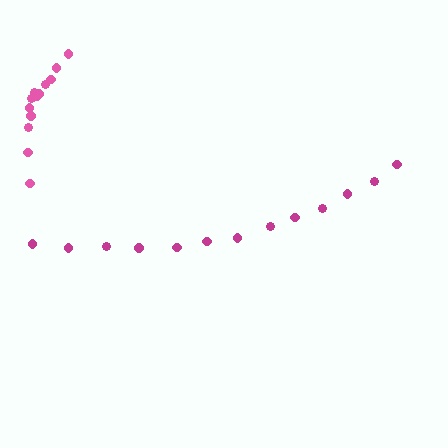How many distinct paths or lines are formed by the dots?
There are 2 distinct paths.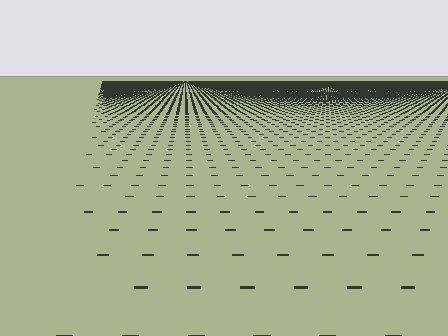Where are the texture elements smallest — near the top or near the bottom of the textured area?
Near the top.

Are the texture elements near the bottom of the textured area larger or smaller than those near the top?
Larger. Near the bottom, elements are closer to the viewer and appear at a bigger on-screen size.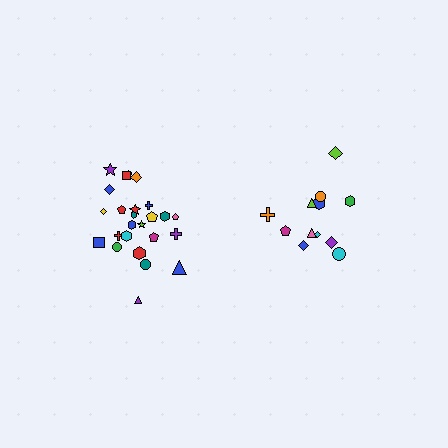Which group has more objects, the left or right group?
The left group.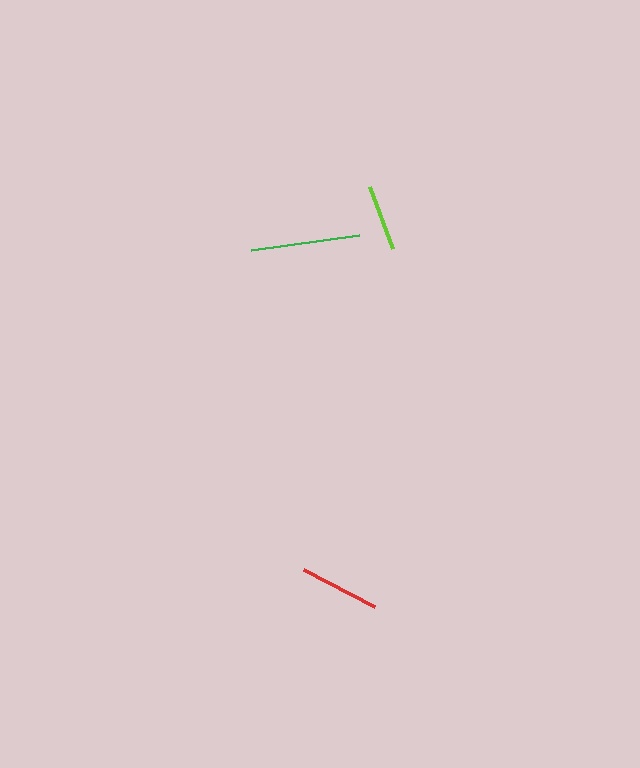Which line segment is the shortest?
The lime line is the shortest at approximately 65 pixels.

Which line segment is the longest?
The green line is the longest at approximately 109 pixels.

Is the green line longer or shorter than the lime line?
The green line is longer than the lime line.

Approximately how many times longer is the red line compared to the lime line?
The red line is approximately 1.2 times the length of the lime line.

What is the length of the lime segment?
The lime segment is approximately 65 pixels long.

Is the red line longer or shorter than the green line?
The green line is longer than the red line.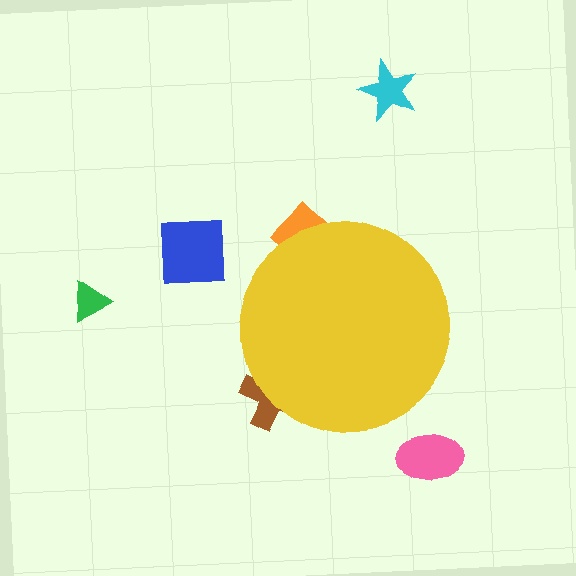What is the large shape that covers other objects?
A yellow circle.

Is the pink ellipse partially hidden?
No, the pink ellipse is fully visible.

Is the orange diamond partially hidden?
Yes, the orange diamond is partially hidden behind the yellow circle.